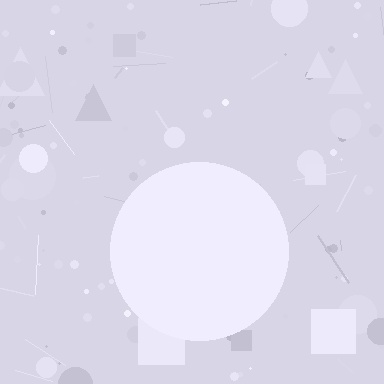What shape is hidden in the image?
A circle is hidden in the image.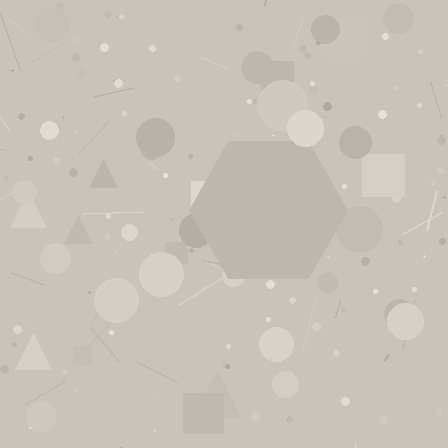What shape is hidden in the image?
A hexagon is hidden in the image.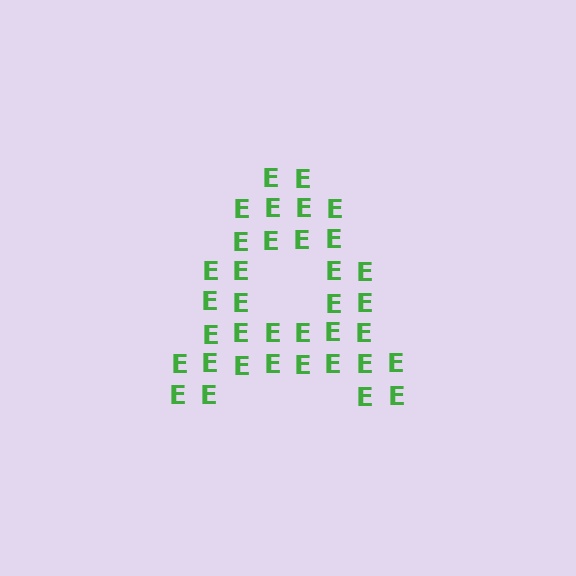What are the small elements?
The small elements are letter E's.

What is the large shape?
The large shape is the letter A.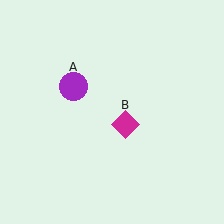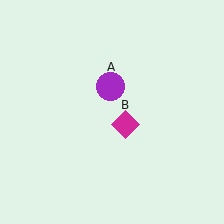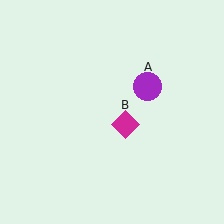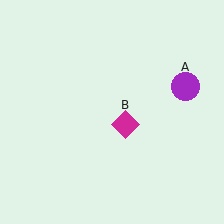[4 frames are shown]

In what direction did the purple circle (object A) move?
The purple circle (object A) moved right.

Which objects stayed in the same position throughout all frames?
Magenta diamond (object B) remained stationary.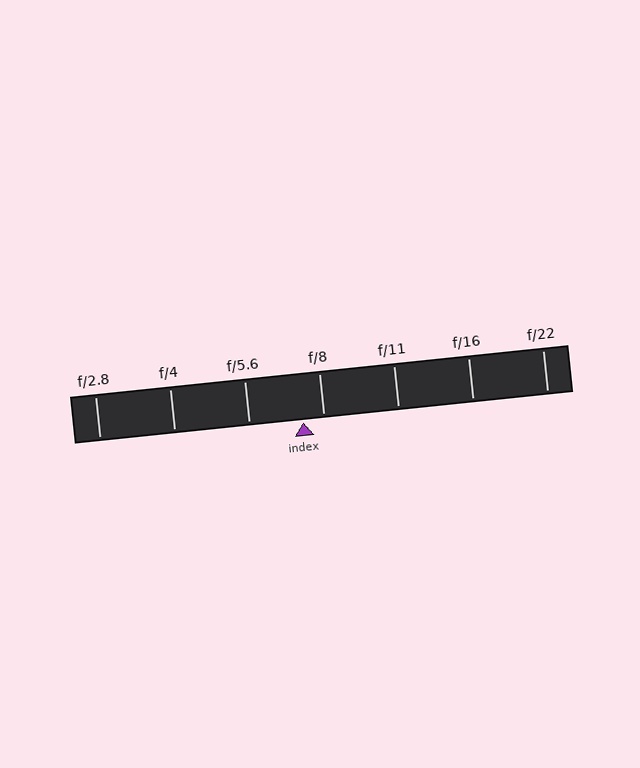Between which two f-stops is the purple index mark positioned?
The index mark is between f/5.6 and f/8.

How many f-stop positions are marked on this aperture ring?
There are 7 f-stop positions marked.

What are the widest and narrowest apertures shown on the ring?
The widest aperture shown is f/2.8 and the narrowest is f/22.